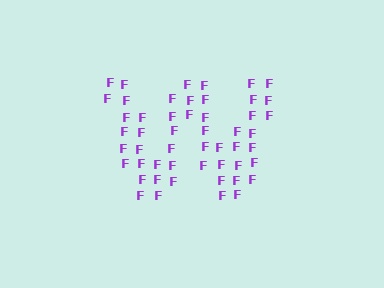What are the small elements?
The small elements are letter F's.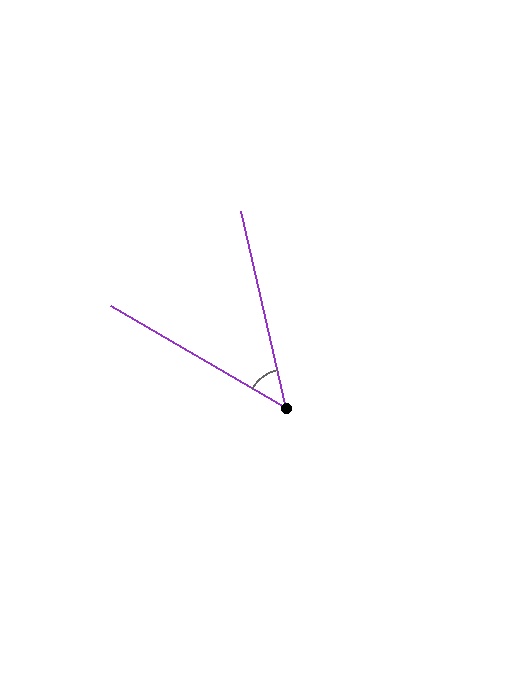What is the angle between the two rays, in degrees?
Approximately 47 degrees.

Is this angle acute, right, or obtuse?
It is acute.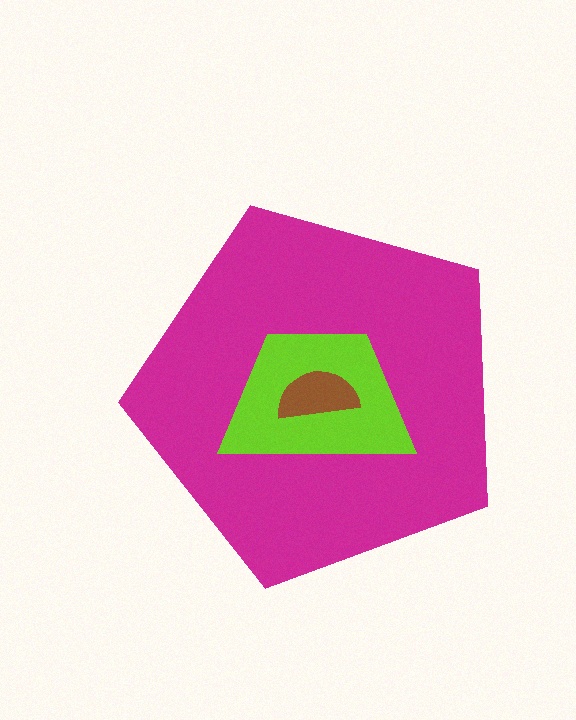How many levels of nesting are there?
3.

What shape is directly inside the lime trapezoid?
The brown semicircle.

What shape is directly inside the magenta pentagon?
The lime trapezoid.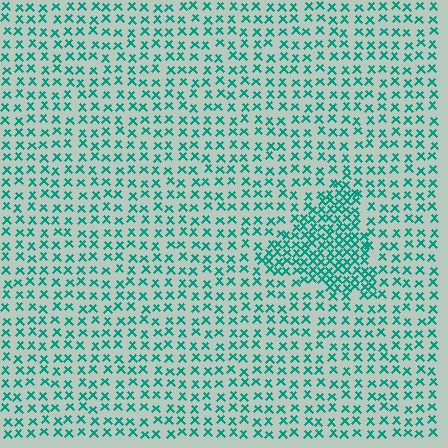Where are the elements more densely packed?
The elements are more densely packed inside the triangle boundary.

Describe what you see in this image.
The image contains small teal elements arranged at two different densities. A triangle-shaped region is visible where the elements are more densely packed than the surrounding area.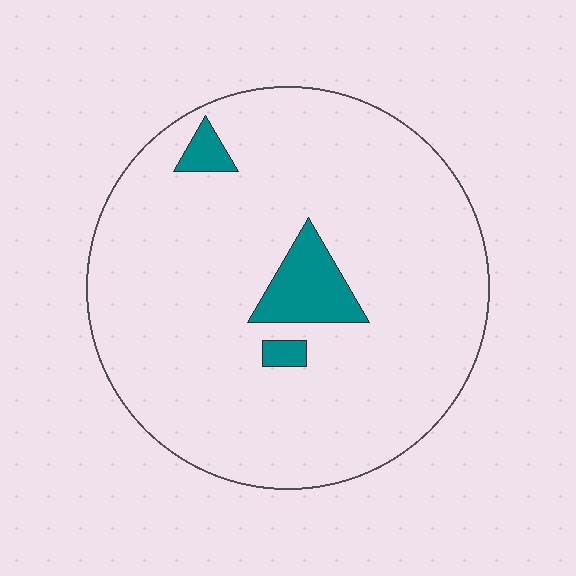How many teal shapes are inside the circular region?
3.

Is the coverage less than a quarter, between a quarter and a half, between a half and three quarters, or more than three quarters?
Less than a quarter.